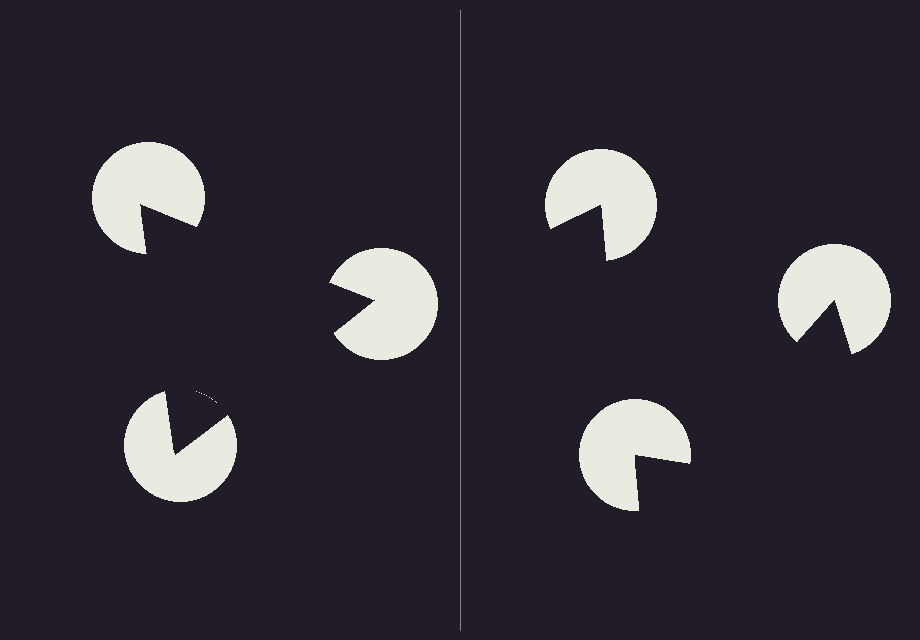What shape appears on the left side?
An illusory triangle.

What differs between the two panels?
The pac-man discs are positioned identically on both sides; only the wedge orientations differ. On the left they align to a triangle; on the right they are misaligned.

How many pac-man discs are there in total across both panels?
6 — 3 on each side.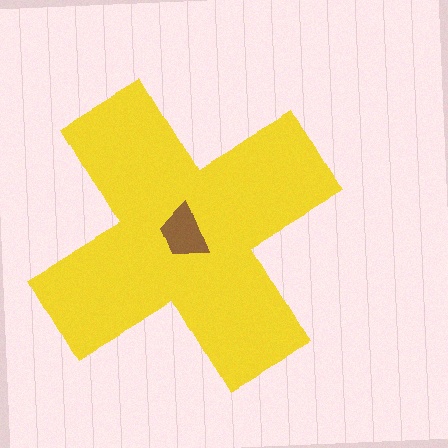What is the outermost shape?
The yellow cross.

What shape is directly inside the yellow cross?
The brown trapezoid.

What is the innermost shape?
The brown trapezoid.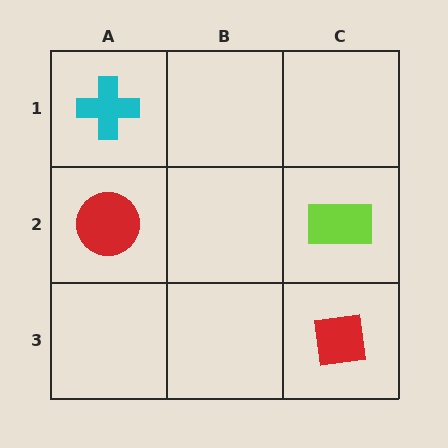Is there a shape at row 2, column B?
No, that cell is empty.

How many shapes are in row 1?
1 shape.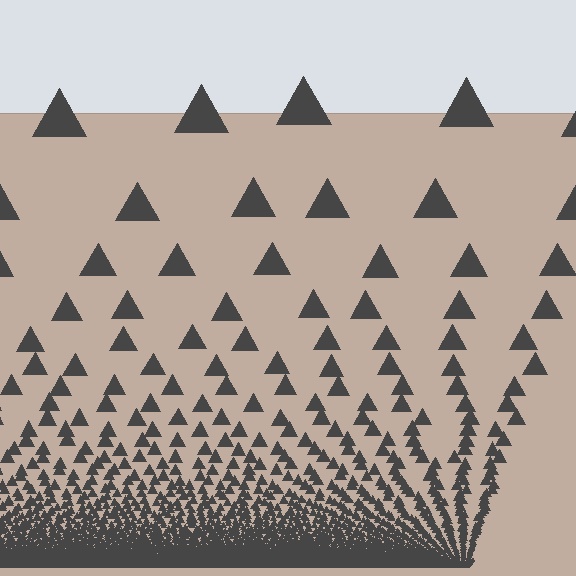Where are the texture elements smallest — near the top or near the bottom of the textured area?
Near the bottom.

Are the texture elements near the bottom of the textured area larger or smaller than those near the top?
Smaller. The gradient is inverted — elements near the bottom are smaller and denser.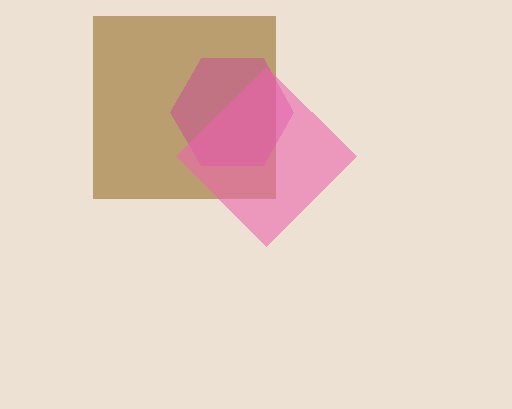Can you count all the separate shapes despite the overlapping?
Yes, there are 3 separate shapes.